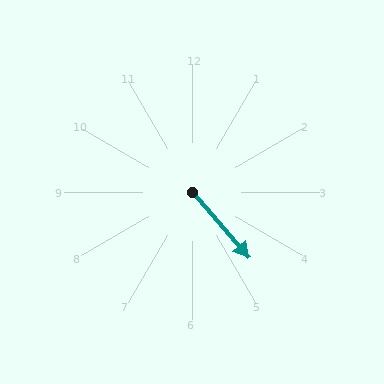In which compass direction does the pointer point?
Southeast.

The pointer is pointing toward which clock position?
Roughly 5 o'clock.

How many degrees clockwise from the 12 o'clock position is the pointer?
Approximately 139 degrees.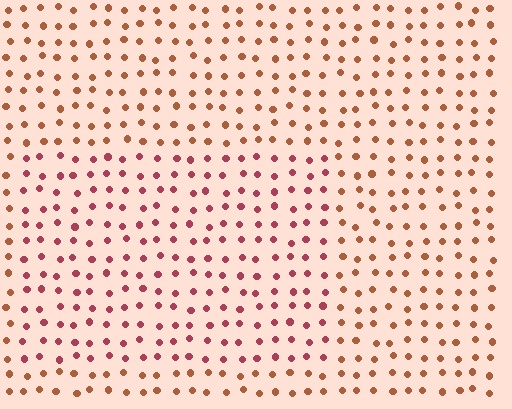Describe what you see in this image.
The image is filled with small brown elements in a uniform arrangement. A rectangle-shaped region is visible where the elements are tinted to a slightly different hue, forming a subtle color boundary.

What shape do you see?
I see a rectangle.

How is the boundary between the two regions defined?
The boundary is defined purely by a slight shift in hue (about 33 degrees). Spacing, size, and orientation are identical on both sides.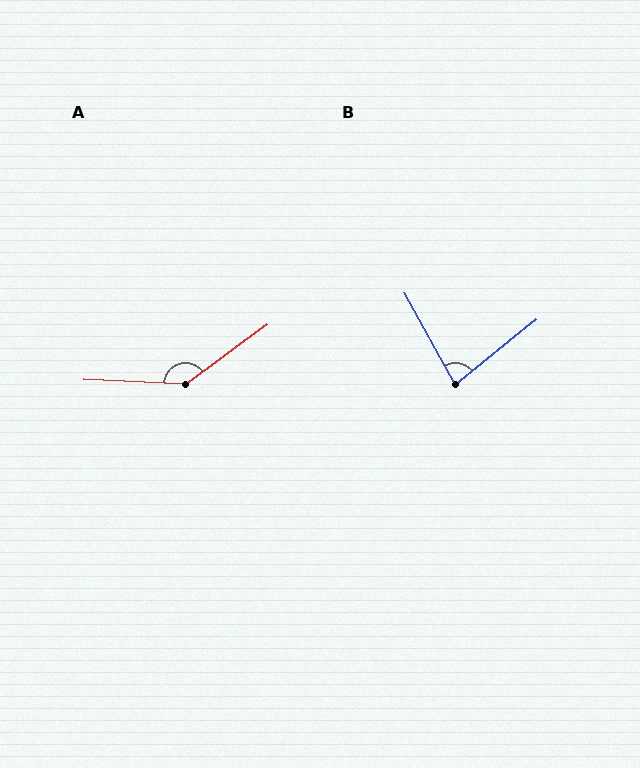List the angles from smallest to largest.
B (80°), A (141°).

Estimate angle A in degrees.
Approximately 141 degrees.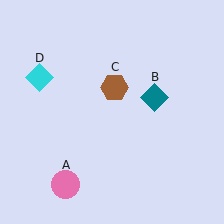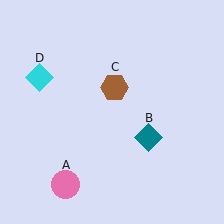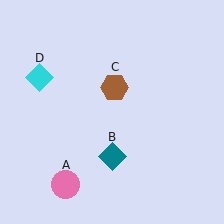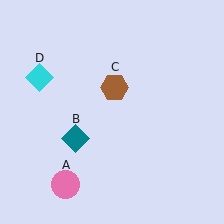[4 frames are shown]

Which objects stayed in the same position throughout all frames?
Pink circle (object A) and brown hexagon (object C) and cyan diamond (object D) remained stationary.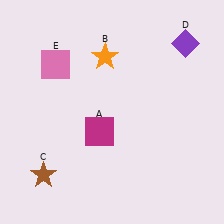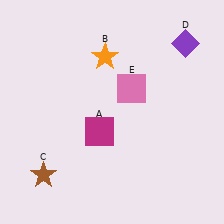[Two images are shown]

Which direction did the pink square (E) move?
The pink square (E) moved right.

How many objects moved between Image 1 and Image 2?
1 object moved between the two images.